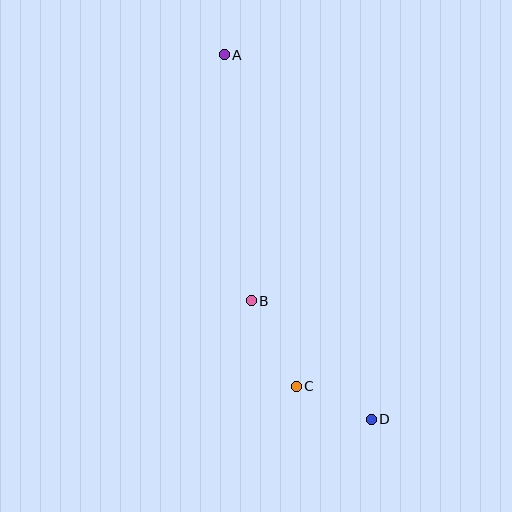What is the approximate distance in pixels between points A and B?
The distance between A and B is approximately 247 pixels.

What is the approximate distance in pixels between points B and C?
The distance between B and C is approximately 97 pixels.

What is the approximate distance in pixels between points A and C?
The distance between A and C is approximately 339 pixels.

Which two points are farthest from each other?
Points A and D are farthest from each other.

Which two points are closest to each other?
Points C and D are closest to each other.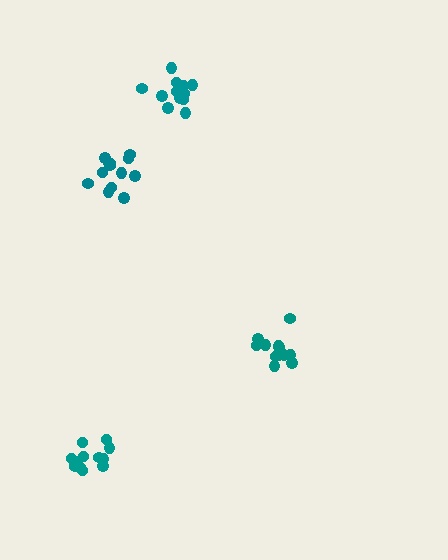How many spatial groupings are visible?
There are 4 spatial groupings.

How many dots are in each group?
Group 1: 13 dots, Group 2: 12 dots, Group 3: 13 dots, Group 4: 12 dots (50 total).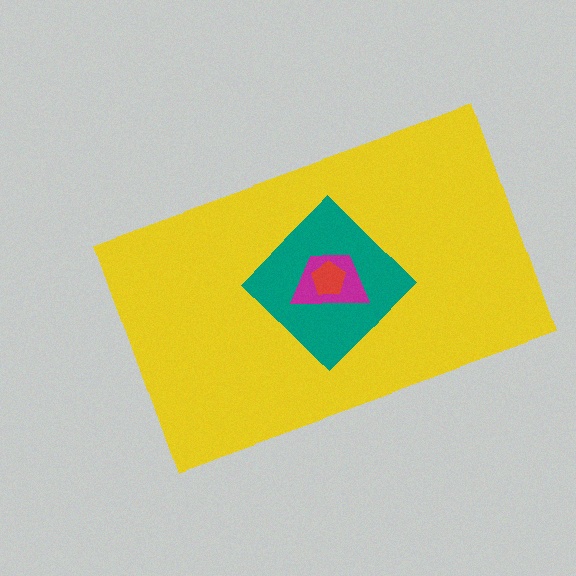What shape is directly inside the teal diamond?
The magenta trapezoid.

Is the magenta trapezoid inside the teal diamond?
Yes.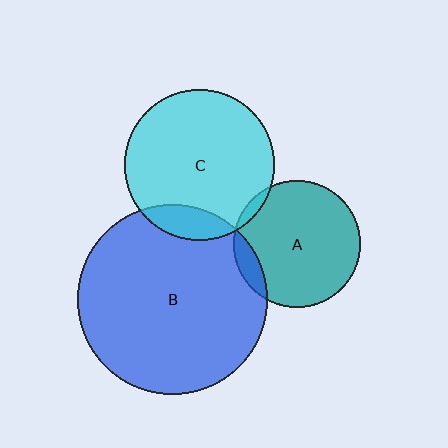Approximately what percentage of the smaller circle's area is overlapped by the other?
Approximately 15%.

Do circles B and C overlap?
Yes.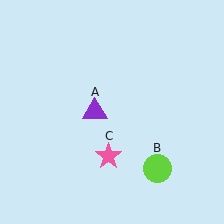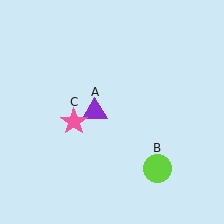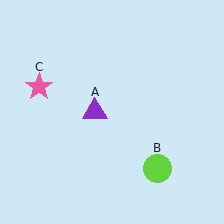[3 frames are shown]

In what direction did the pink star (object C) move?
The pink star (object C) moved up and to the left.